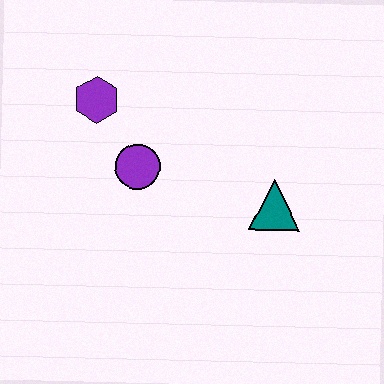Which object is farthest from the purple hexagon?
The teal triangle is farthest from the purple hexagon.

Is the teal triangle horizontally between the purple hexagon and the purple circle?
No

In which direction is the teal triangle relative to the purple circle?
The teal triangle is to the right of the purple circle.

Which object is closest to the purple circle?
The purple hexagon is closest to the purple circle.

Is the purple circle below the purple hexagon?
Yes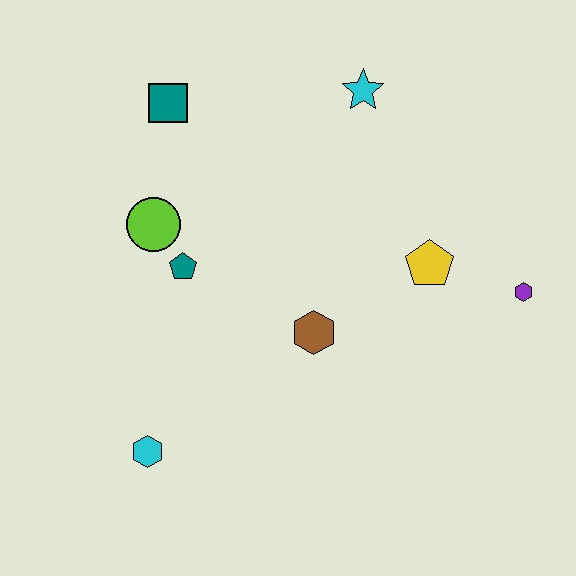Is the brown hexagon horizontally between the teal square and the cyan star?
Yes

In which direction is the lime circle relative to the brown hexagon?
The lime circle is to the left of the brown hexagon.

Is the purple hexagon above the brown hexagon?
Yes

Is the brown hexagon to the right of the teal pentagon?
Yes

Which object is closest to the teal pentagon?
The lime circle is closest to the teal pentagon.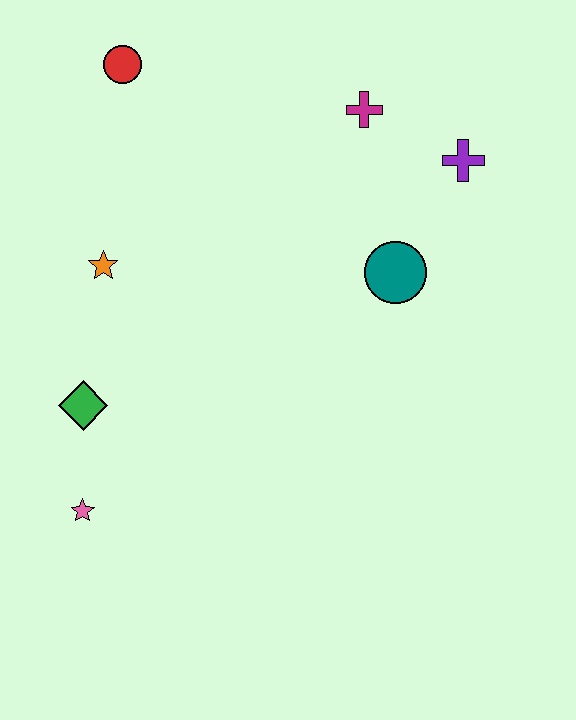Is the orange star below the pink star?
No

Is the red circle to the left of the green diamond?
No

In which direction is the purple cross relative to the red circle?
The purple cross is to the right of the red circle.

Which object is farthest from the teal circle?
The pink star is farthest from the teal circle.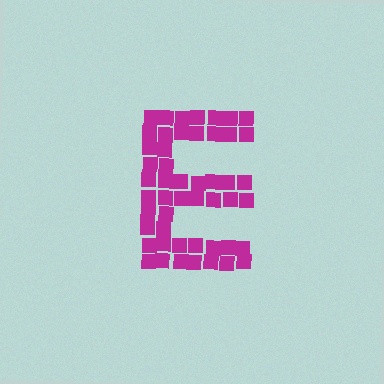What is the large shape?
The large shape is the letter E.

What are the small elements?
The small elements are squares.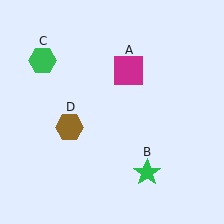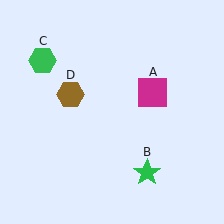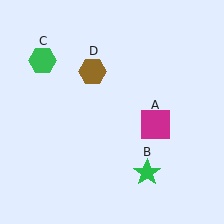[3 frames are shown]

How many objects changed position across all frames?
2 objects changed position: magenta square (object A), brown hexagon (object D).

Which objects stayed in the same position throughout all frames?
Green star (object B) and green hexagon (object C) remained stationary.